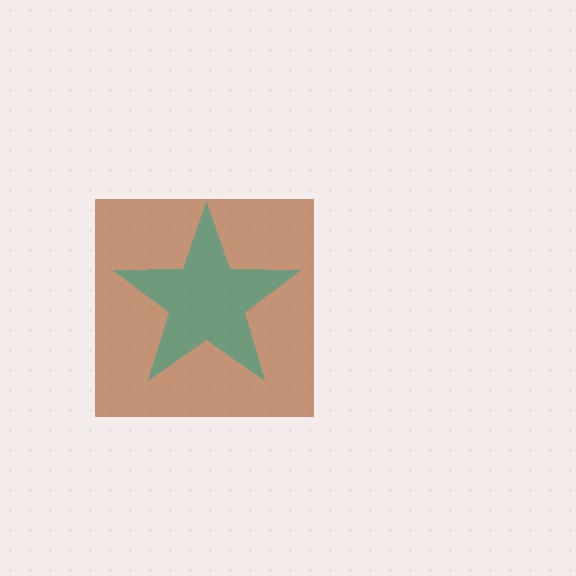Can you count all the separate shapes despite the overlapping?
Yes, there are 2 separate shapes.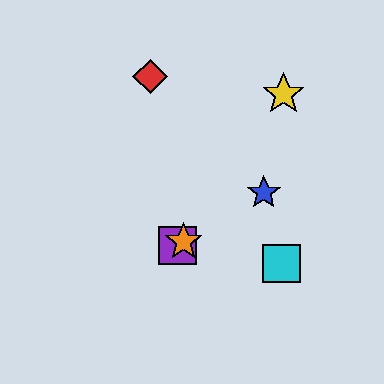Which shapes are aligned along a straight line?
The blue star, the green star, the purple square, the orange star are aligned along a straight line.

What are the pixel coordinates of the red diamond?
The red diamond is at (150, 77).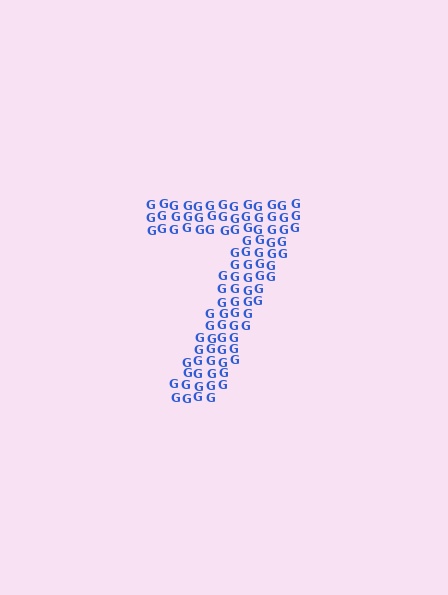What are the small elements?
The small elements are letter G's.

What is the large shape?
The large shape is the digit 7.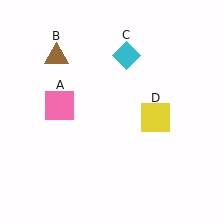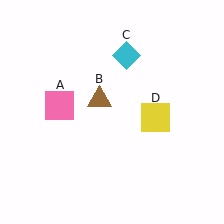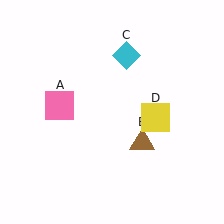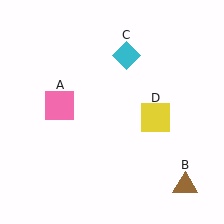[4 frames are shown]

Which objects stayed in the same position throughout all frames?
Pink square (object A) and cyan diamond (object C) and yellow square (object D) remained stationary.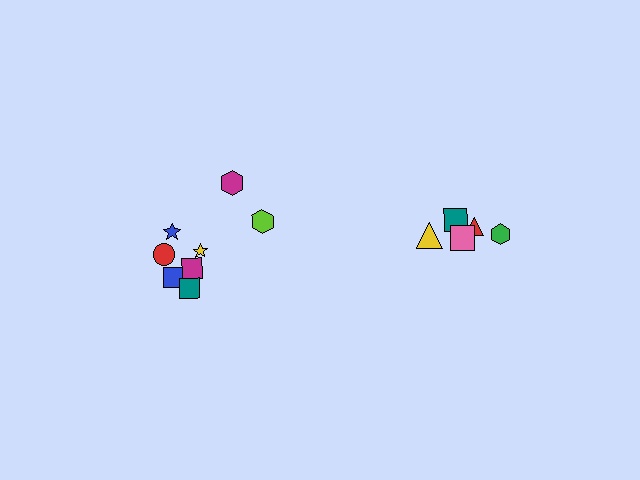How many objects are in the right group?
There are 6 objects.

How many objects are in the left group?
There are 8 objects.